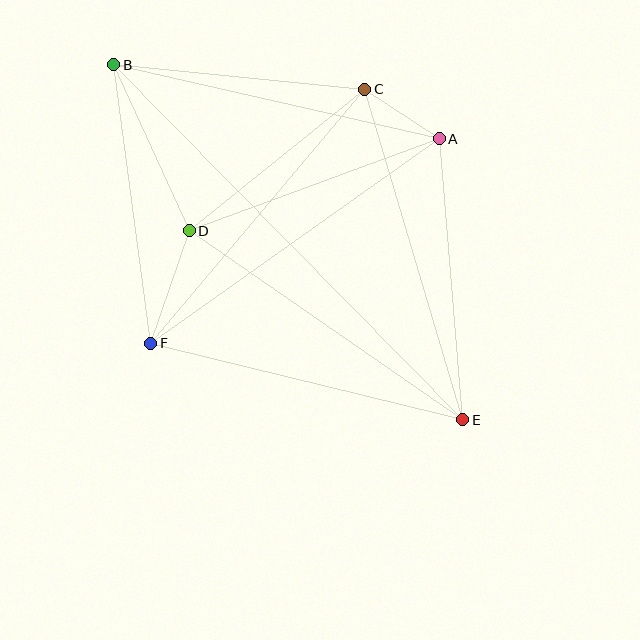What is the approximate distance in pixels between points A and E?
The distance between A and E is approximately 282 pixels.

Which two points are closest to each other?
Points A and C are closest to each other.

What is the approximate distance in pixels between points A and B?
The distance between A and B is approximately 334 pixels.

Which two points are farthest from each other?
Points B and E are farthest from each other.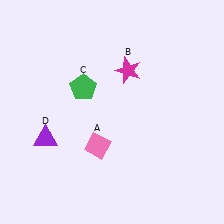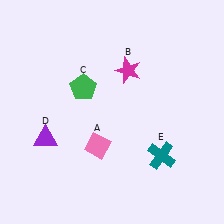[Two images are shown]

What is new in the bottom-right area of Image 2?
A teal cross (E) was added in the bottom-right area of Image 2.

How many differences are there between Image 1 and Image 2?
There is 1 difference between the two images.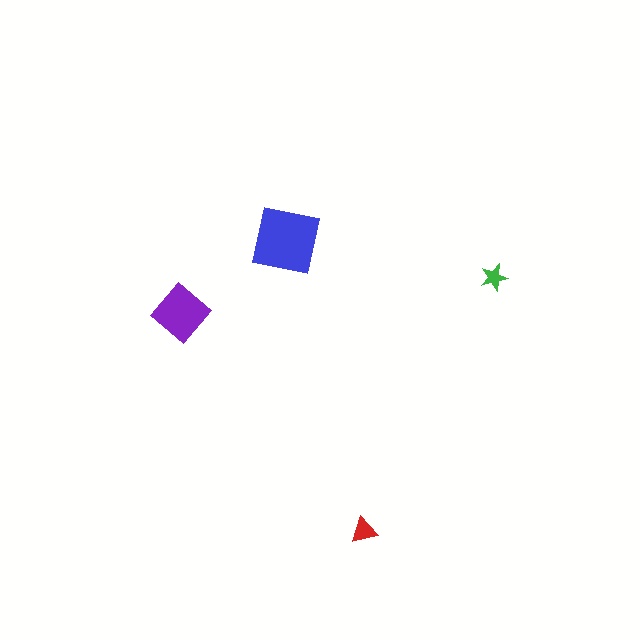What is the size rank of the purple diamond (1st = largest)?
2nd.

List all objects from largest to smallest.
The blue square, the purple diamond, the red triangle, the green star.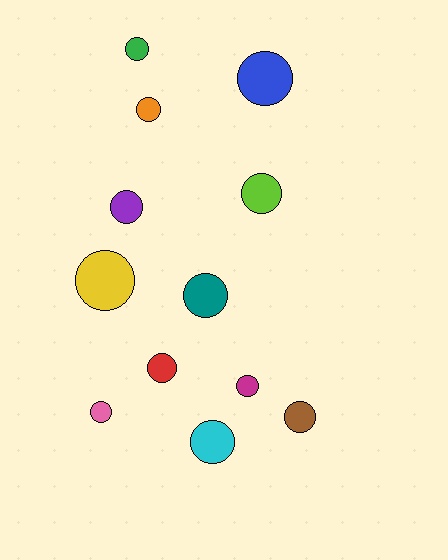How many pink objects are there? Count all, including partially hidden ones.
There is 1 pink object.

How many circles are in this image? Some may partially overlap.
There are 12 circles.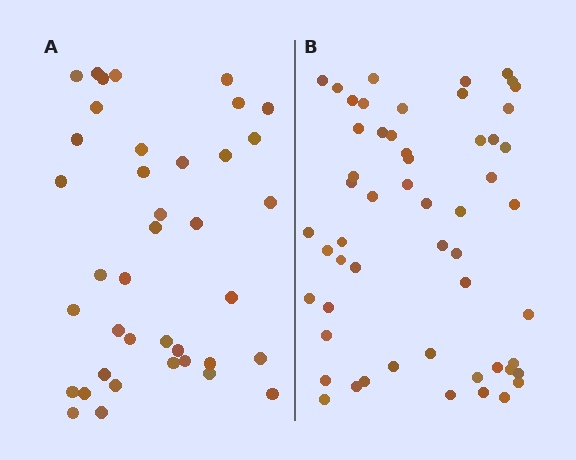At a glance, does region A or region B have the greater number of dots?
Region B (the right region) has more dots.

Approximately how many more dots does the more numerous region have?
Region B has approximately 15 more dots than region A.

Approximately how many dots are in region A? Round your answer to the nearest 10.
About 40 dots. (The exact count is 39, which rounds to 40.)